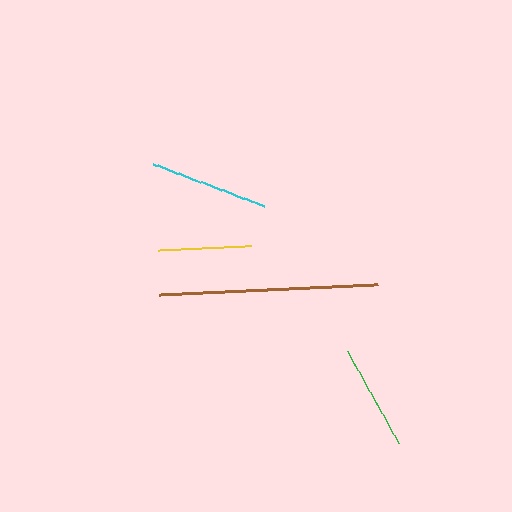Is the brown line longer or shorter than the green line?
The brown line is longer than the green line.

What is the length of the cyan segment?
The cyan segment is approximately 119 pixels long.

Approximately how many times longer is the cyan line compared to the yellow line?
The cyan line is approximately 1.3 times the length of the yellow line.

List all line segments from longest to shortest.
From longest to shortest: brown, cyan, green, yellow.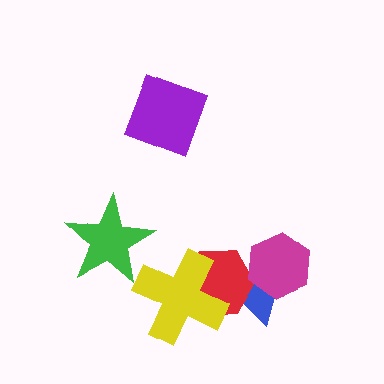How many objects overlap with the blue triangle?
2 objects overlap with the blue triangle.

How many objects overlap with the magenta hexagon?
2 objects overlap with the magenta hexagon.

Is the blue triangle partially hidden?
Yes, it is partially covered by another shape.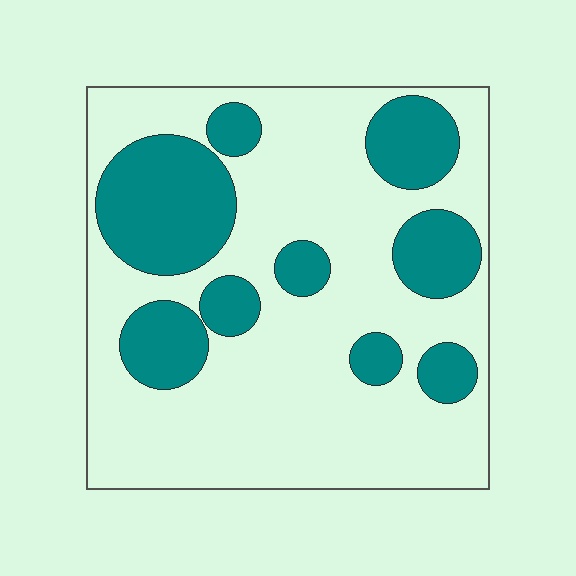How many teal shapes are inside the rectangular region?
9.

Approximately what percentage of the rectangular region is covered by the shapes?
Approximately 30%.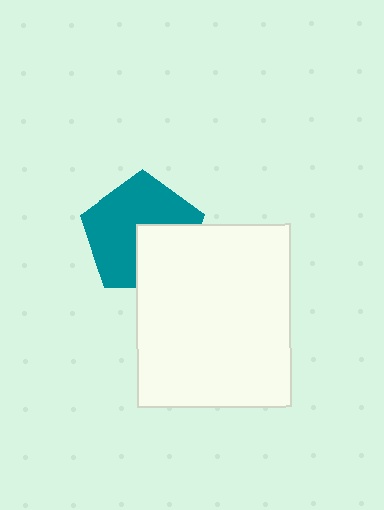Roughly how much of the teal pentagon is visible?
About half of it is visible (roughly 65%).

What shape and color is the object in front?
The object in front is a white rectangle.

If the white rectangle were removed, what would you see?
You would see the complete teal pentagon.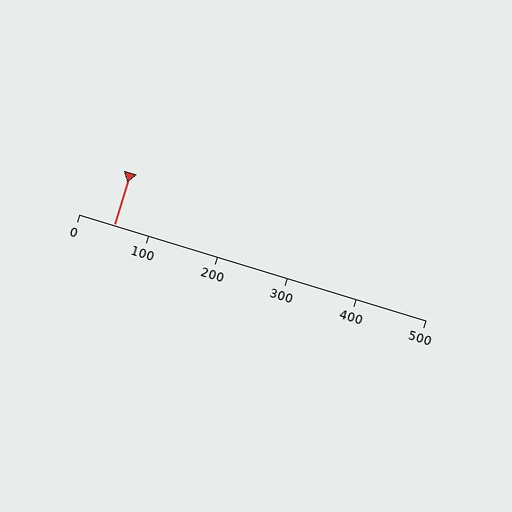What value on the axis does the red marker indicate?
The marker indicates approximately 50.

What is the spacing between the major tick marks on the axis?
The major ticks are spaced 100 apart.